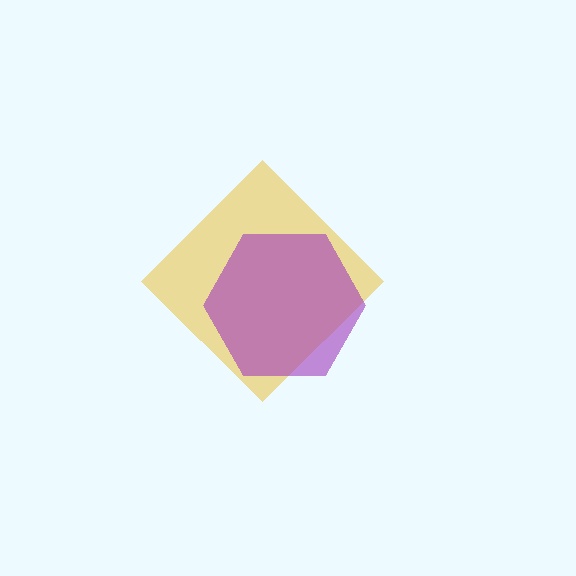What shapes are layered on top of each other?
The layered shapes are: a yellow diamond, a purple hexagon.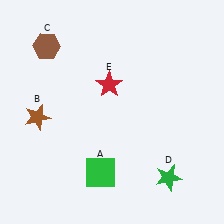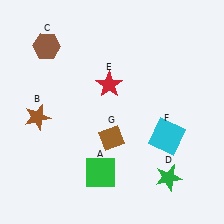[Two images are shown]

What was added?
A cyan square (F), a brown diamond (G) were added in Image 2.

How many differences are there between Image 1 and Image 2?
There are 2 differences between the two images.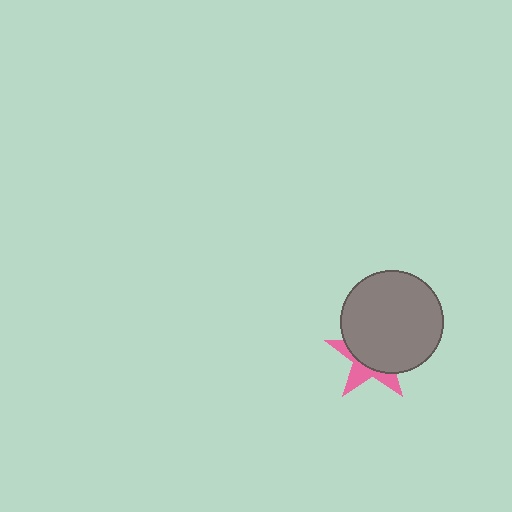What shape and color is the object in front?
The object in front is a gray circle.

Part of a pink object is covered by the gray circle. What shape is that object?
It is a star.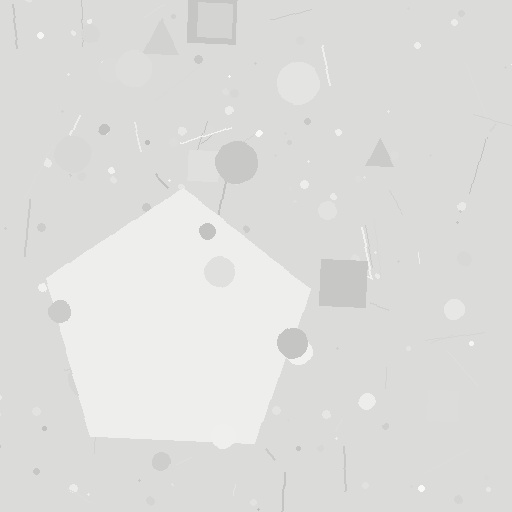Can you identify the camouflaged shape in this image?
The camouflaged shape is a pentagon.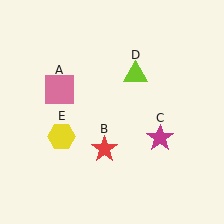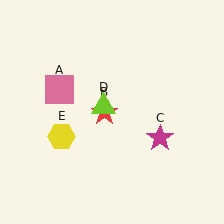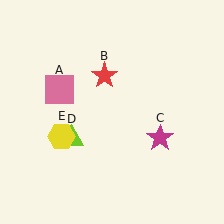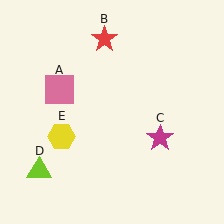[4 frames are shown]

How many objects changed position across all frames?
2 objects changed position: red star (object B), lime triangle (object D).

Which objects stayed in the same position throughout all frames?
Pink square (object A) and magenta star (object C) and yellow hexagon (object E) remained stationary.